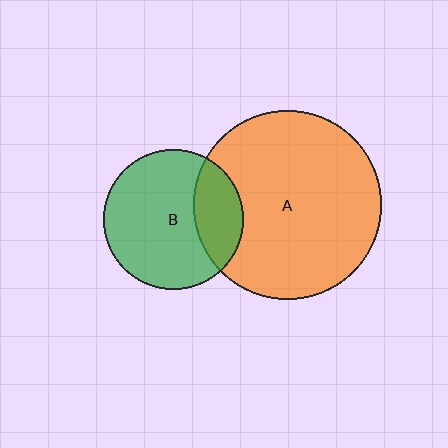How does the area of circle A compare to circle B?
Approximately 1.8 times.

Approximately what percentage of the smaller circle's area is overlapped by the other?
Approximately 25%.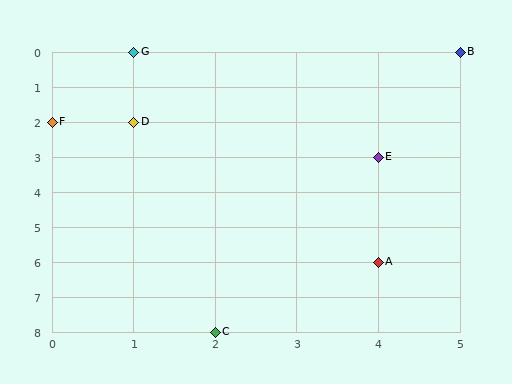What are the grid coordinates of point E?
Point E is at grid coordinates (4, 3).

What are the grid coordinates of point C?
Point C is at grid coordinates (2, 8).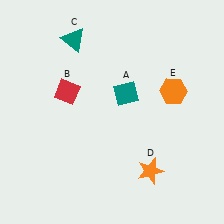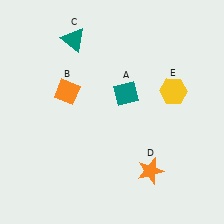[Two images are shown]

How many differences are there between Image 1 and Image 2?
There are 2 differences between the two images.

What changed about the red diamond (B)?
In Image 1, B is red. In Image 2, it changed to orange.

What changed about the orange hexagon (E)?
In Image 1, E is orange. In Image 2, it changed to yellow.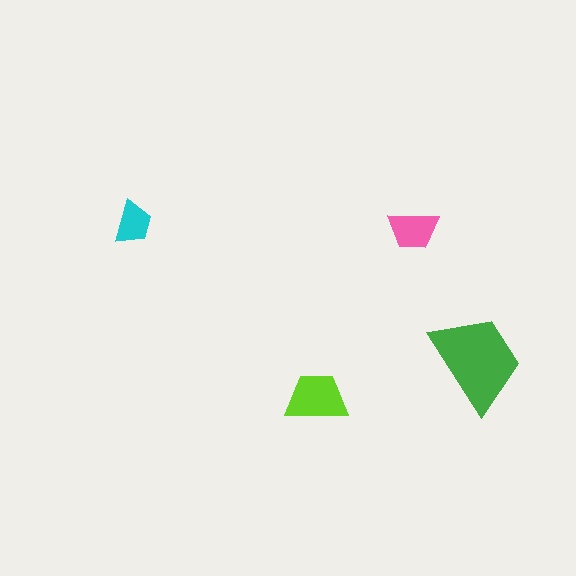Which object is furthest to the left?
The cyan trapezoid is leftmost.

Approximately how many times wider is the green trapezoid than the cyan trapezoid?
About 2.5 times wider.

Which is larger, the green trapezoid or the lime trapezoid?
The green one.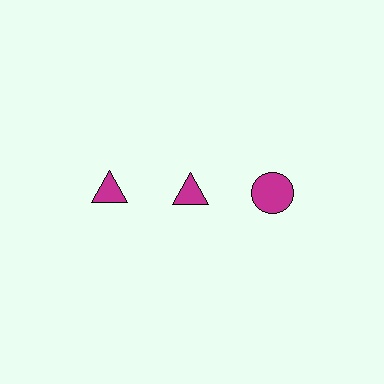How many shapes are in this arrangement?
There are 3 shapes arranged in a grid pattern.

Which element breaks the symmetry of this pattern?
The magenta circle in the top row, center column breaks the symmetry. All other shapes are magenta triangles.